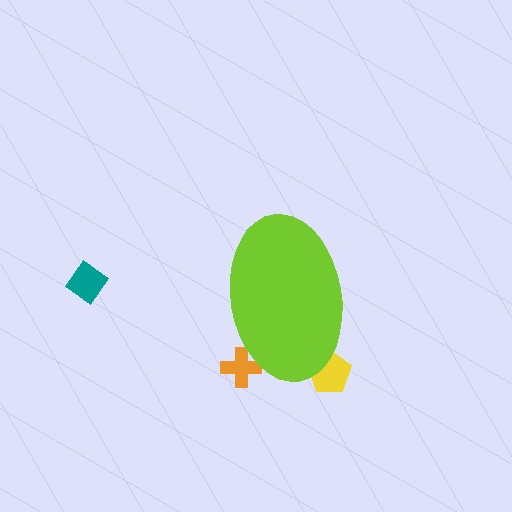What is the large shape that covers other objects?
A lime ellipse.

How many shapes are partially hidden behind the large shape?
2 shapes are partially hidden.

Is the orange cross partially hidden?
Yes, the orange cross is partially hidden behind the lime ellipse.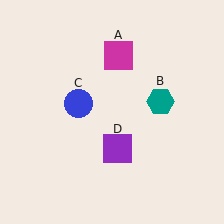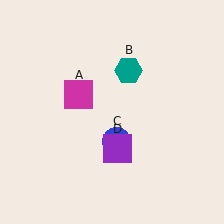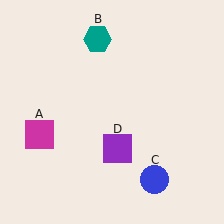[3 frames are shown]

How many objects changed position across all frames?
3 objects changed position: magenta square (object A), teal hexagon (object B), blue circle (object C).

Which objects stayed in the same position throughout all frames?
Purple square (object D) remained stationary.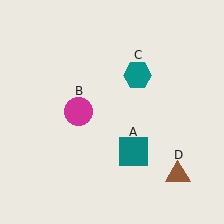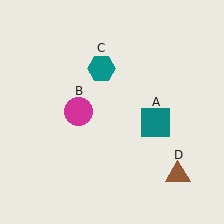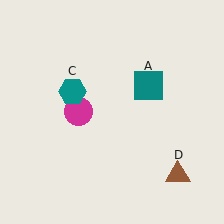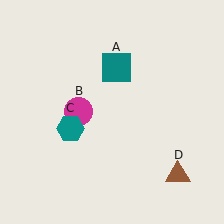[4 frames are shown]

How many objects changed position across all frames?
2 objects changed position: teal square (object A), teal hexagon (object C).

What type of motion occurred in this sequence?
The teal square (object A), teal hexagon (object C) rotated counterclockwise around the center of the scene.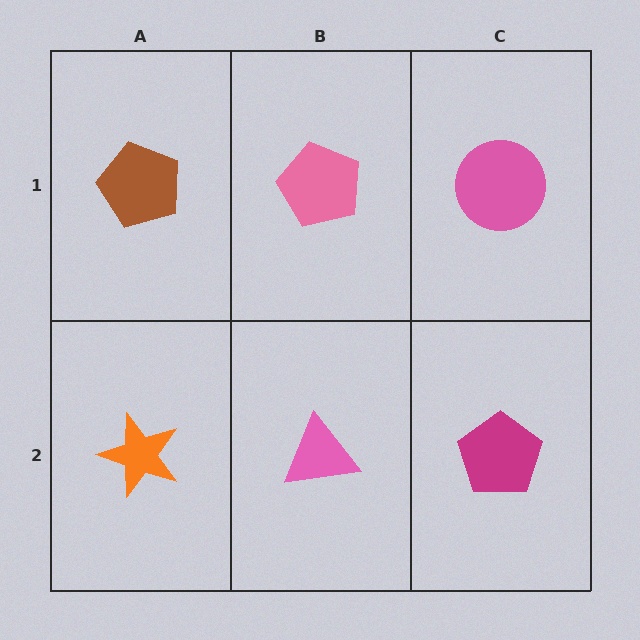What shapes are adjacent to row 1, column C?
A magenta pentagon (row 2, column C), a pink pentagon (row 1, column B).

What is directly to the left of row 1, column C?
A pink pentagon.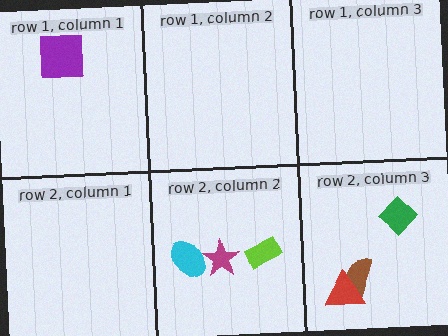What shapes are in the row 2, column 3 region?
The brown semicircle, the green diamond, the red triangle.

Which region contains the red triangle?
The row 2, column 3 region.